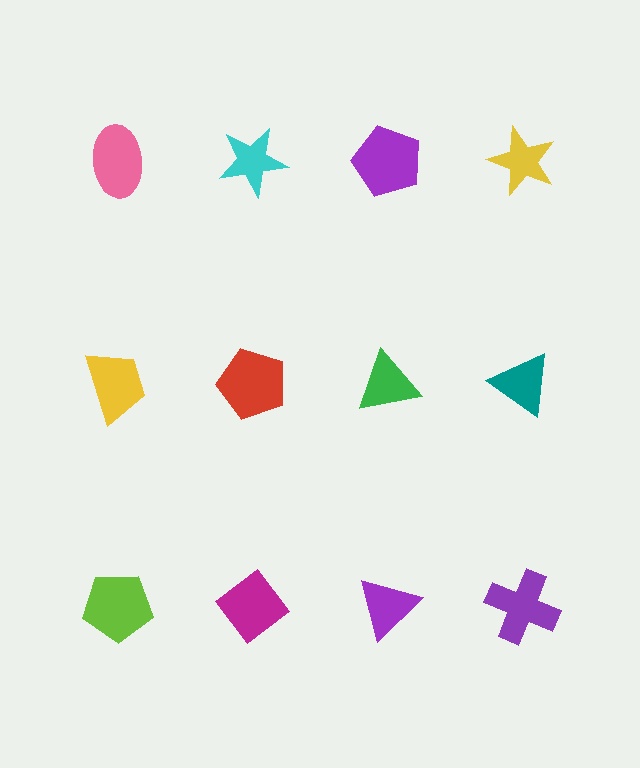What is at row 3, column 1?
A lime pentagon.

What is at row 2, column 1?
A yellow trapezoid.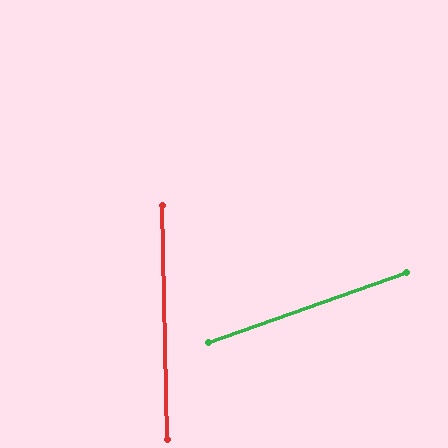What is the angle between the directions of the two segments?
Approximately 72 degrees.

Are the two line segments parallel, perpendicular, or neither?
Neither parallel nor perpendicular — they differ by about 72°.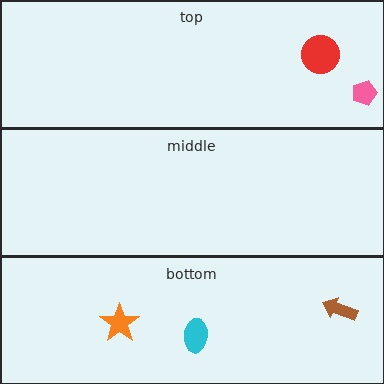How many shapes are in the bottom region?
3.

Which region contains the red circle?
The top region.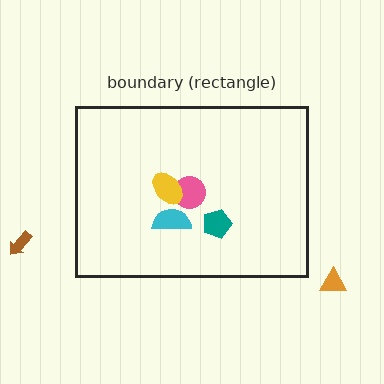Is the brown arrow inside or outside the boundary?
Outside.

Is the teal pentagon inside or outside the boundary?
Inside.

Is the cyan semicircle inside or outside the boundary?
Inside.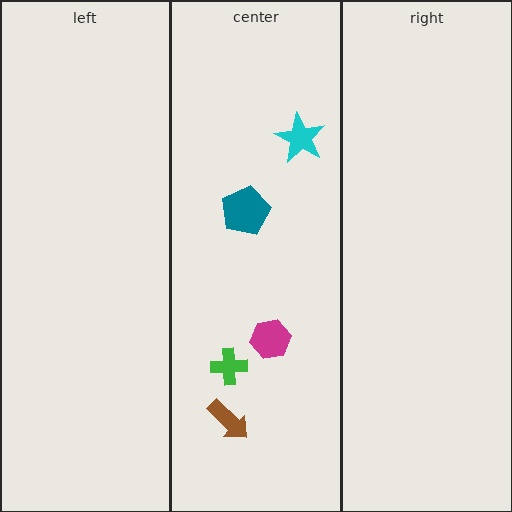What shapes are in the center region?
The teal pentagon, the brown arrow, the magenta hexagon, the cyan star, the green cross.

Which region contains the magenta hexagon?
The center region.